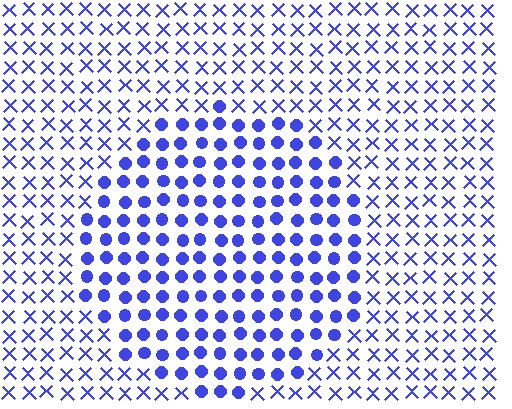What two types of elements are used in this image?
The image uses circles inside the circle region and X marks outside it.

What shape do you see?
I see a circle.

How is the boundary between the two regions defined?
The boundary is defined by a change in element shape: circles inside vs. X marks outside. All elements share the same color and spacing.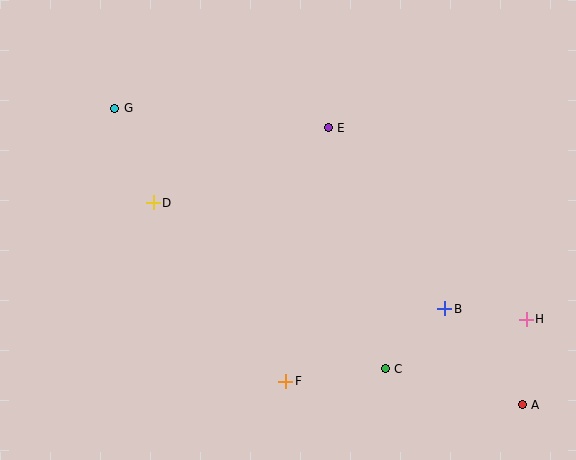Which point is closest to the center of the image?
Point E at (328, 128) is closest to the center.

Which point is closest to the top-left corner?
Point G is closest to the top-left corner.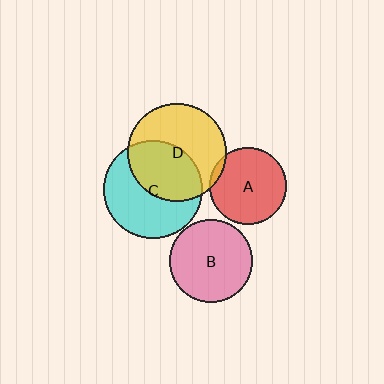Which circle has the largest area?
Circle D (yellow).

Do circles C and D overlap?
Yes.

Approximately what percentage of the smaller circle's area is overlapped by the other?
Approximately 45%.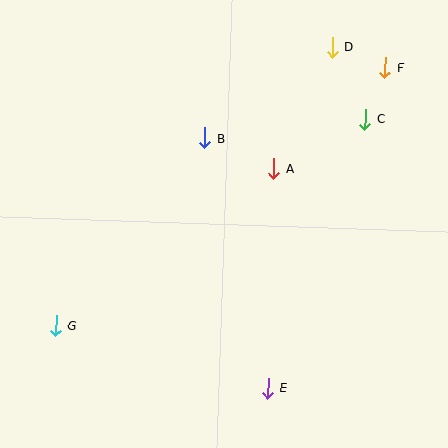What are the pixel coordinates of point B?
Point B is at (205, 138).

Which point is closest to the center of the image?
Point A at (274, 168) is closest to the center.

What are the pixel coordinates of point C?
Point C is at (365, 119).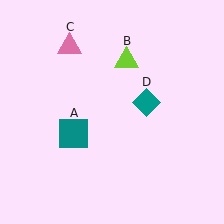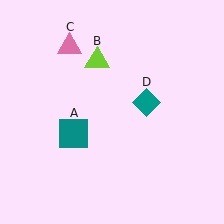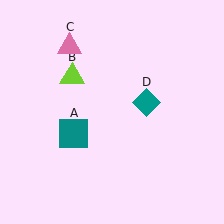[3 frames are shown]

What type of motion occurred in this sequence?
The lime triangle (object B) rotated counterclockwise around the center of the scene.